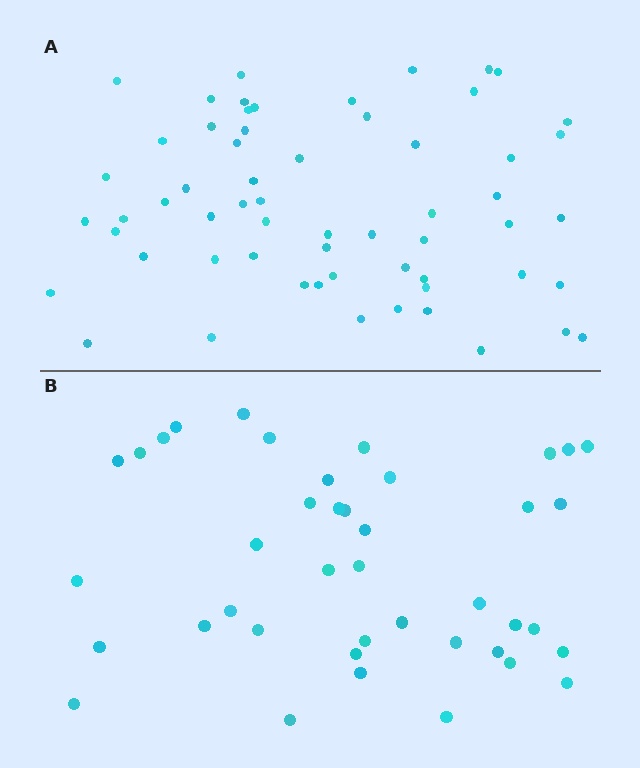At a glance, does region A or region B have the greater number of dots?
Region A (the top region) has more dots.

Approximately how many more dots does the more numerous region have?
Region A has approximately 20 more dots than region B.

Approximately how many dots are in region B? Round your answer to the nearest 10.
About 40 dots. (The exact count is 41, which rounds to 40.)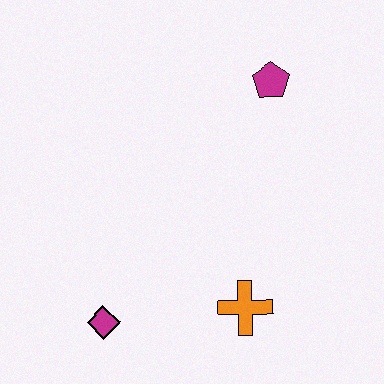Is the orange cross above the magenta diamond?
Yes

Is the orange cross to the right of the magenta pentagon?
No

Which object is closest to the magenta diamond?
The orange cross is closest to the magenta diamond.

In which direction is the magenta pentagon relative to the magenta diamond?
The magenta pentagon is above the magenta diamond.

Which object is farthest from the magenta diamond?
The magenta pentagon is farthest from the magenta diamond.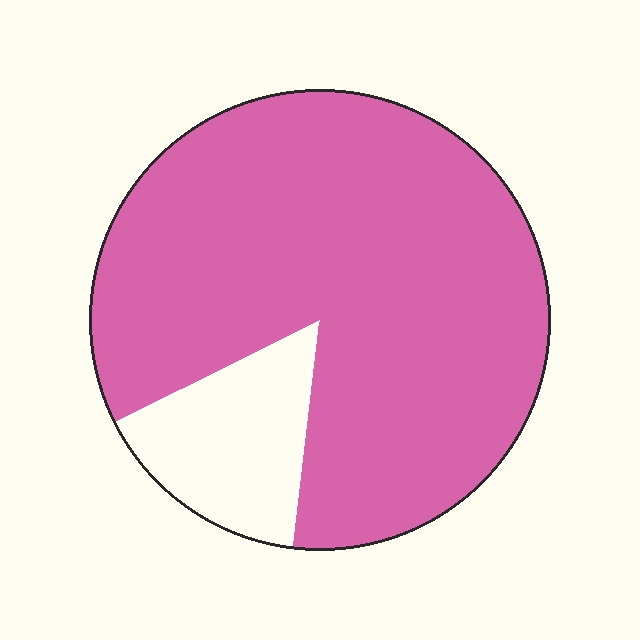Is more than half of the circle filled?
Yes.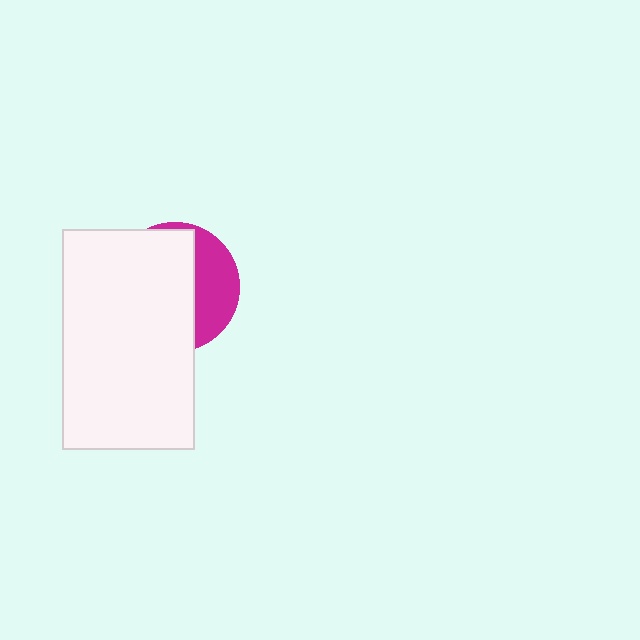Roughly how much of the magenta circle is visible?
A small part of it is visible (roughly 32%).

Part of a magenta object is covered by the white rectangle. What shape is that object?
It is a circle.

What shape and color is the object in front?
The object in front is a white rectangle.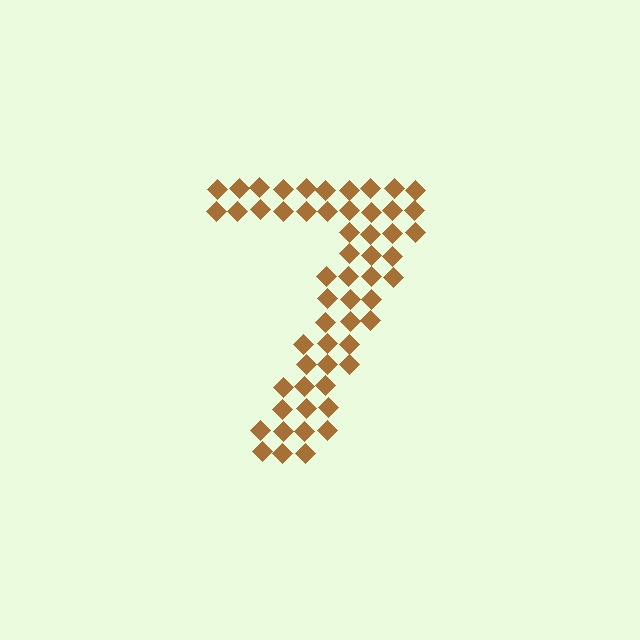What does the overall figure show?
The overall figure shows the digit 7.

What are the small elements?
The small elements are diamonds.